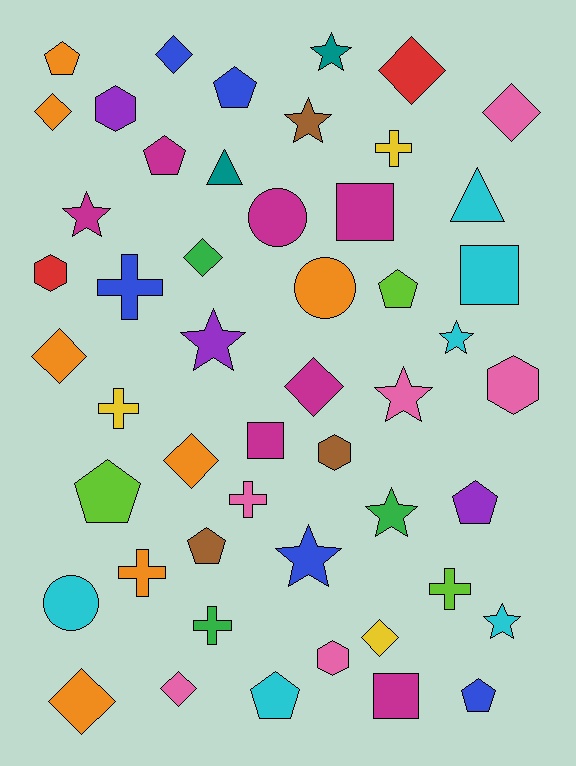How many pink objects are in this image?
There are 6 pink objects.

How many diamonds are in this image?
There are 11 diamonds.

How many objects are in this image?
There are 50 objects.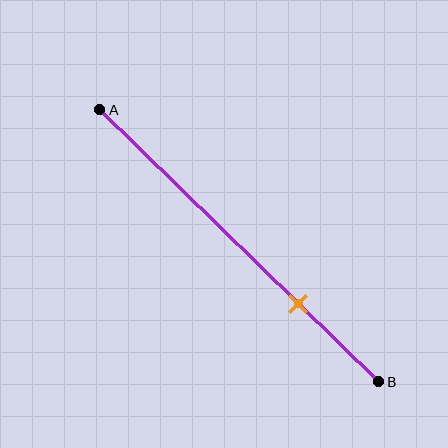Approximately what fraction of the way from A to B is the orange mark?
The orange mark is approximately 70% of the way from A to B.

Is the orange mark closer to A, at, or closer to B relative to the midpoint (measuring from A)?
The orange mark is closer to point B than the midpoint of segment AB.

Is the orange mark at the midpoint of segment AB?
No, the mark is at about 70% from A, not at the 50% midpoint.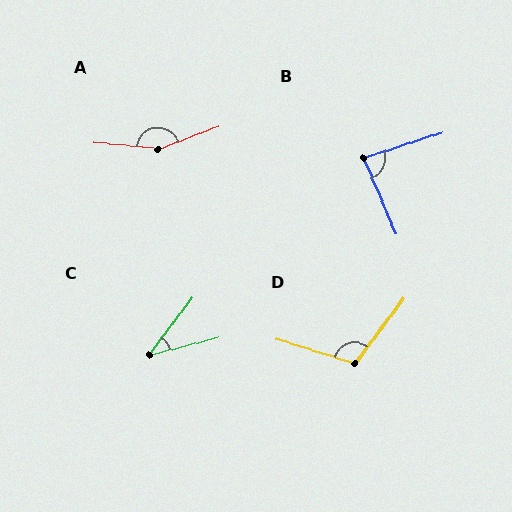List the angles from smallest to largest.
C (38°), B (85°), D (109°), A (153°).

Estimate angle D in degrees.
Approximately 109 degrees.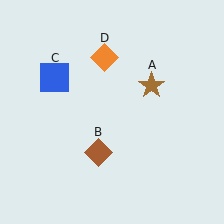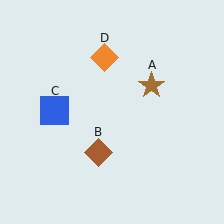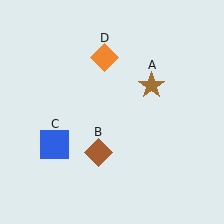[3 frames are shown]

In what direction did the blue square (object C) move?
The blue square (object C) moved down.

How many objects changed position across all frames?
1 object changed position: blue square (object C).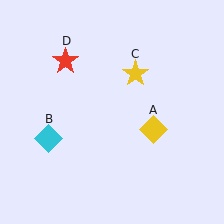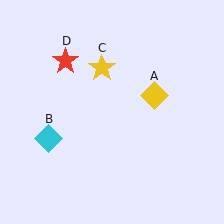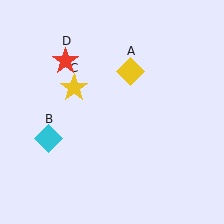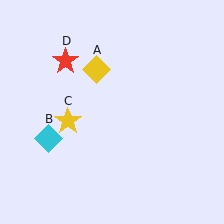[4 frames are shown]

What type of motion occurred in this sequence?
The yellow diamond (object A), yellow star (object C) rotated counterclockwise around the center of the scene.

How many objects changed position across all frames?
2 objects changed position: yellow diamond (object A), yellow star (object C).